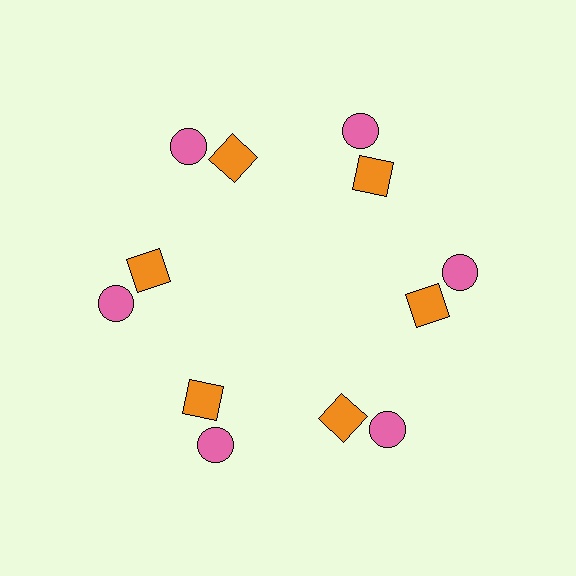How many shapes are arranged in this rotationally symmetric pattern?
There are 12 shapes, arranged in 6 groups of 2.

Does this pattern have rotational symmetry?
Yes, this pattern has 6-fold rotational symmetry. It looks the same after rotating 60 degrees around the center.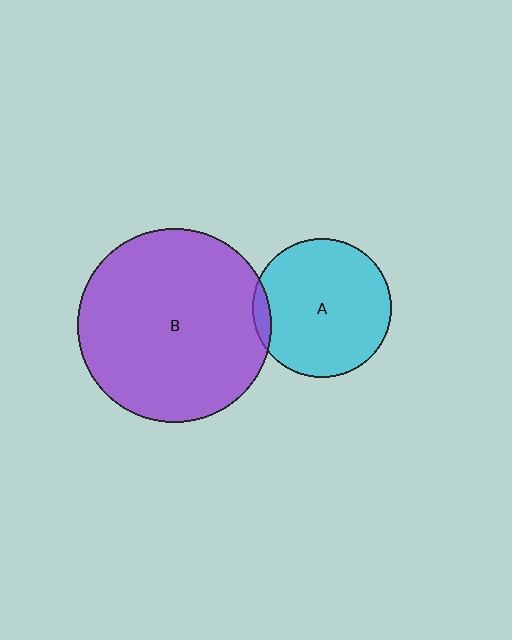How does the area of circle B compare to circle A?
Approximately 1.9 times.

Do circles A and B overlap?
Yes.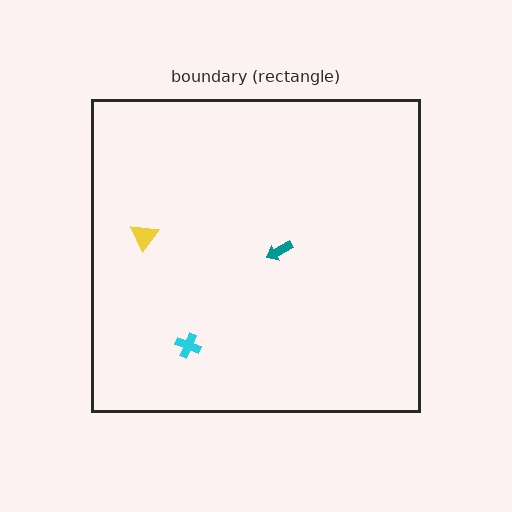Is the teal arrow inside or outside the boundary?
Inside.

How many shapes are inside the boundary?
3 inside, 0 outside.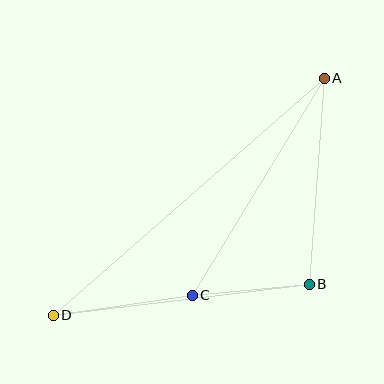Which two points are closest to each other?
Points B and C are closest to each other.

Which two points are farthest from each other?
Points A and D are farthest from each other.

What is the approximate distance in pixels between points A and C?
The distance between A and C is approximately 254 pixels.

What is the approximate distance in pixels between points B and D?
The distance between B and D is approximately 258 pixels.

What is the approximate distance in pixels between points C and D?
The distance between C and D is approximately 140 pixels.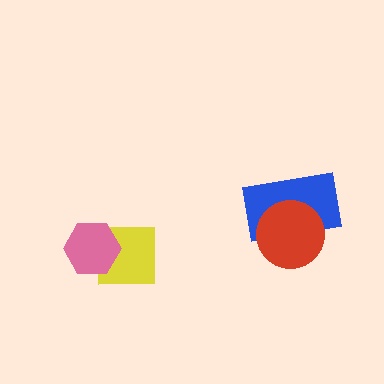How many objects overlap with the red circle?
1 object overlaps with the red circle.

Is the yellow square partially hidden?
Yes, it is partially covered by another shape.